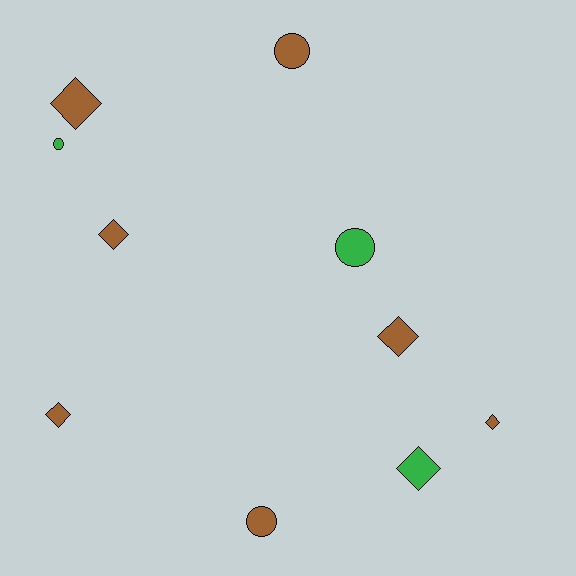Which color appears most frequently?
Brown, with 7 objects.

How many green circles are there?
There are 2 green circles.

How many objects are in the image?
There are 10 objects.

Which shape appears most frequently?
Diamond, with 6 objects.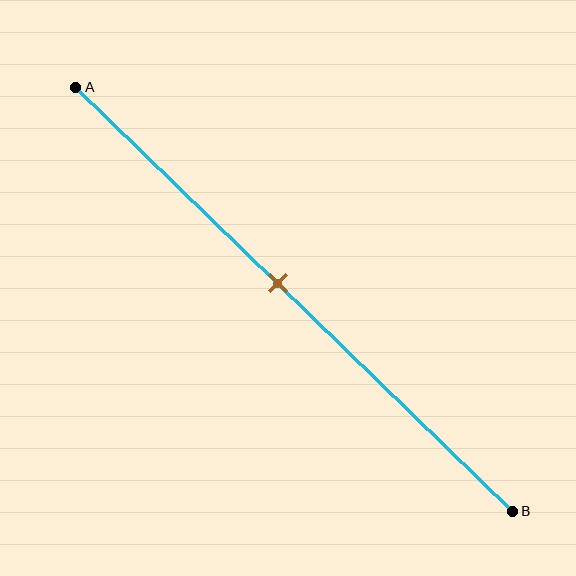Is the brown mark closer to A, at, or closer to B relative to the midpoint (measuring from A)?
The brown mark is closer to point A than the midpoint of segment AB.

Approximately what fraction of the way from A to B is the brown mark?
The brown mark is approximately 45% of the way from A to B.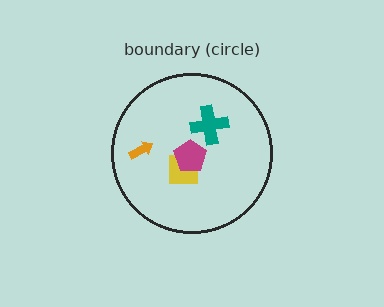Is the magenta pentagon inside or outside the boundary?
Inside.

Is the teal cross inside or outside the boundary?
Inside.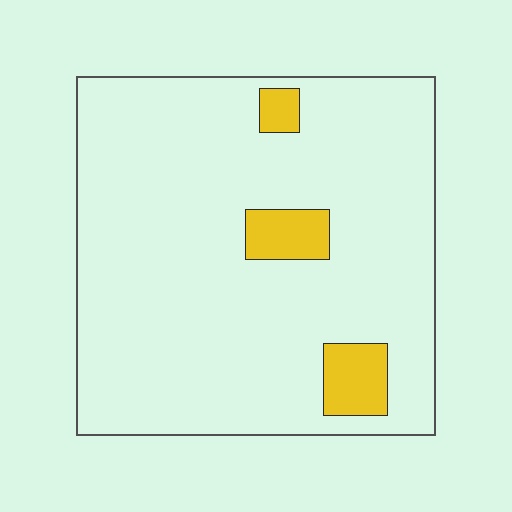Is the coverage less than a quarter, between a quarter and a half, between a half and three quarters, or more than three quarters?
Less than a quarter.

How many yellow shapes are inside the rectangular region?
3.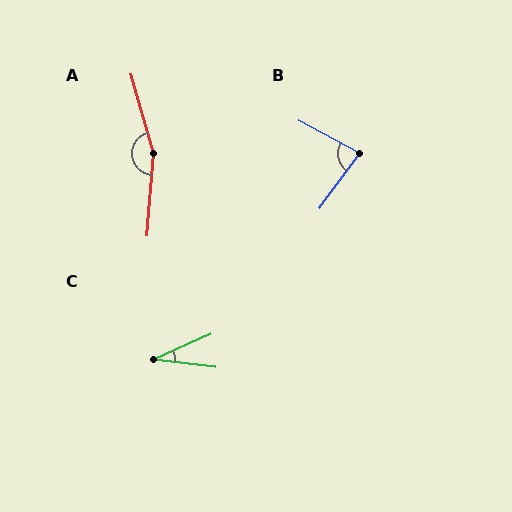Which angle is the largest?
A, at approximately 160 degrees.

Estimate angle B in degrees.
Approximately 82 degrees.